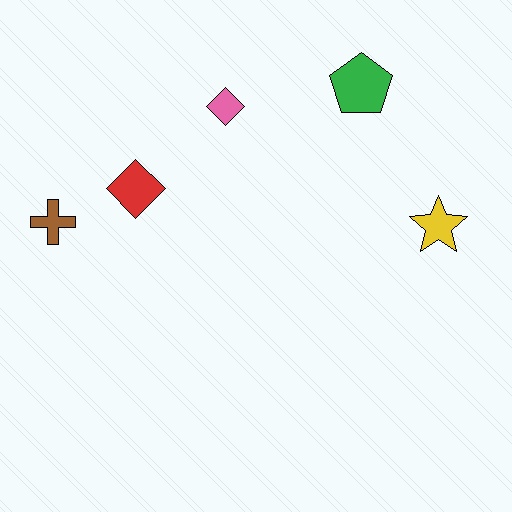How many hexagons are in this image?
There are no hexagons.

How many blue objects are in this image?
There are no blue objects.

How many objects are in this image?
There are 5 objects.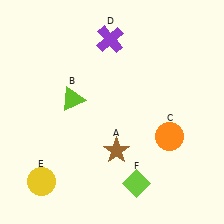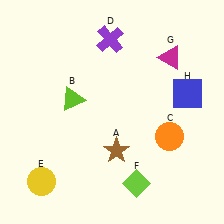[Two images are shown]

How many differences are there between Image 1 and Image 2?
There are 2 differences between the two images.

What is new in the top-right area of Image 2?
A magenta triangle (G) was added in the top-right area of Image 2.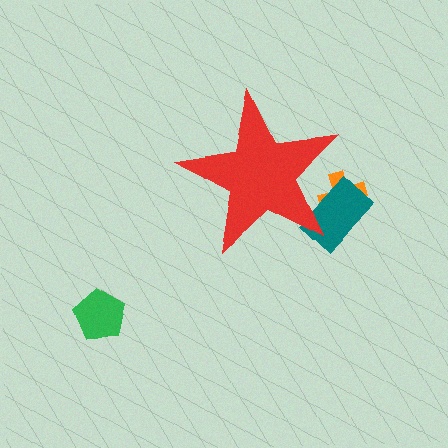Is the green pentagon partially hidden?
No, the green pentagon is fully visible.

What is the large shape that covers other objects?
A red star.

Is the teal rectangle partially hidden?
Yes, the teal rectangle is partially hidden behind the red star.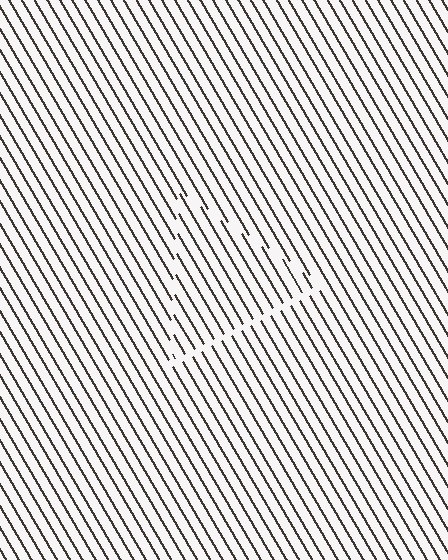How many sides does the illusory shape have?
3 sides — the line-ends trace a triangle.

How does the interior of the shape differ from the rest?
The interior of the shape contains the same grating, shifted by half a period — the contour is defined by the phase discontinuity where line-ends from the inner and outer gratings abut.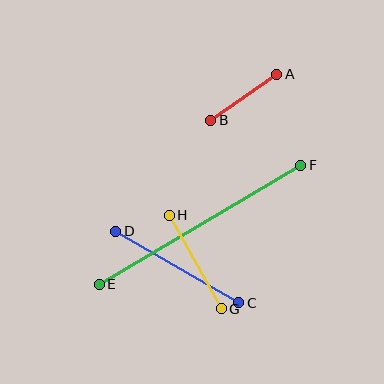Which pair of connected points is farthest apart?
Points E and F are farthest apart.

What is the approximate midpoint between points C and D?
The midpoint is at approximately (177, 267) pixels.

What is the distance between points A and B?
The distance is approximately 80 pixels.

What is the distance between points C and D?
The distance is approximately 142 pixels.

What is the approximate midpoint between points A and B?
The midpoint is at approximately (244, 97) pixels.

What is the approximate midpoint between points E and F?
The midpoint is at approximately (200, 225) pixels.